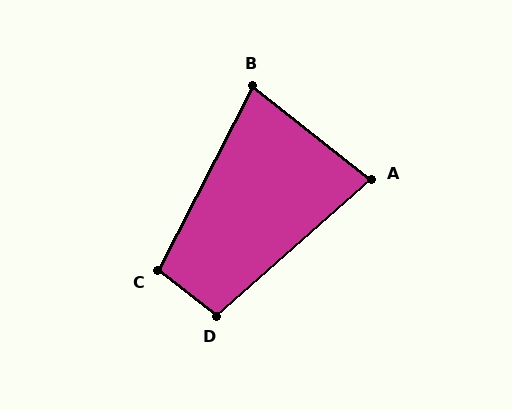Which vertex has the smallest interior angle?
A, at approximately 79 degrees.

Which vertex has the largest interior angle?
C, at approximately 101 degrees.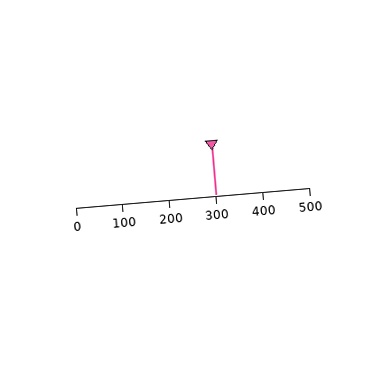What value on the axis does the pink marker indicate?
The marker indicates approximately 300.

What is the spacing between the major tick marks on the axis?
The major ticks are spaced 100 apart.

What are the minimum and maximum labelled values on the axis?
The axis runs from 0 to 500.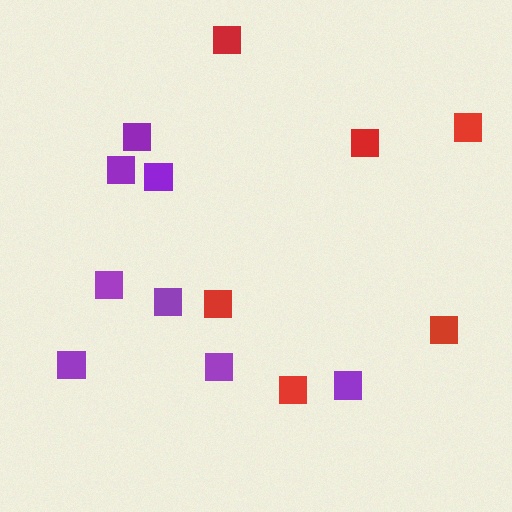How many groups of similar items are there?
There are 2 groups: one group of purple squares (8) and one group of red squares (6).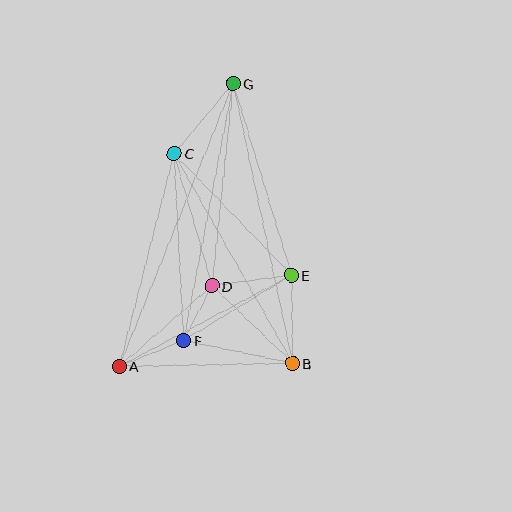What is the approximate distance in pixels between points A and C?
The distance between A and C is approximately 220 pixels.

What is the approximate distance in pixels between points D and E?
The distance between D and E is approximately 80 pixels.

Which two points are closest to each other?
Points D and F are closest to each other.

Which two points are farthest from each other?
Points A and G are farthest from each other.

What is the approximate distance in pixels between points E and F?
The distance between E and F is approximately 126 pixels.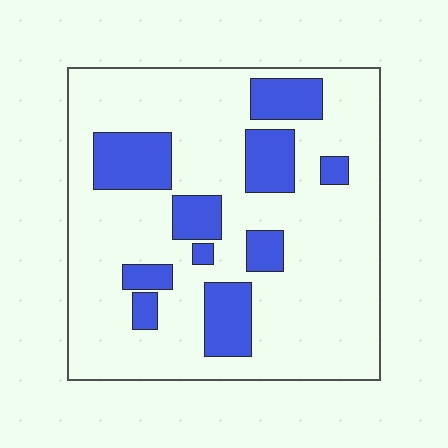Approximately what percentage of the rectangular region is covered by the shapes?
Approximately 20%.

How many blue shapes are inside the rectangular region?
10.